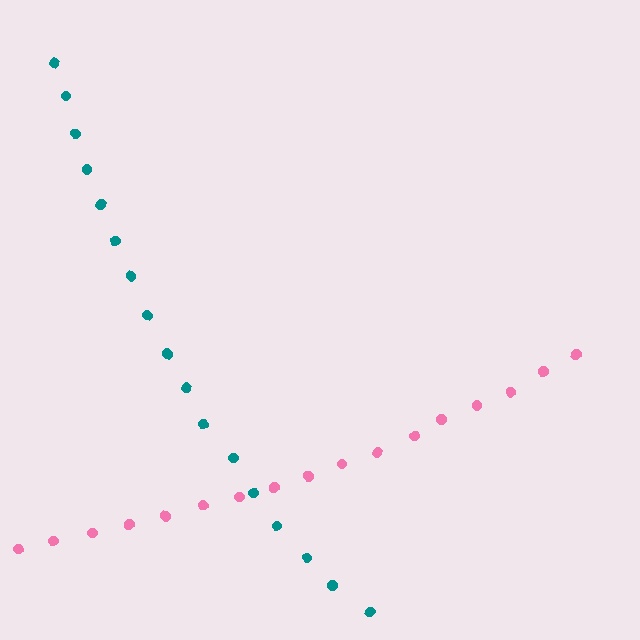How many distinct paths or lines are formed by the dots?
There are 2 distinct paths.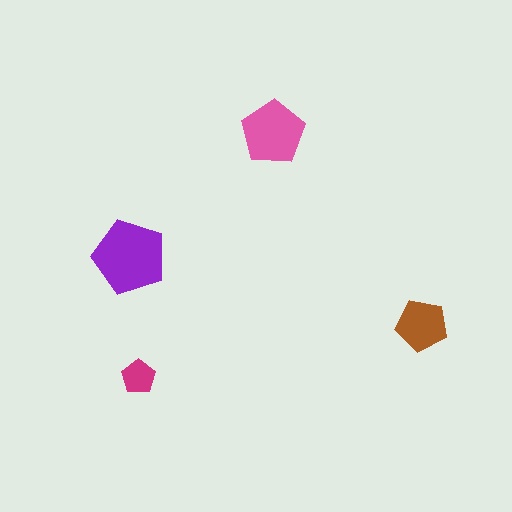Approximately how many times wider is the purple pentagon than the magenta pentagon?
About 2 times wider.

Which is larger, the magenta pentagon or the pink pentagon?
The pink one.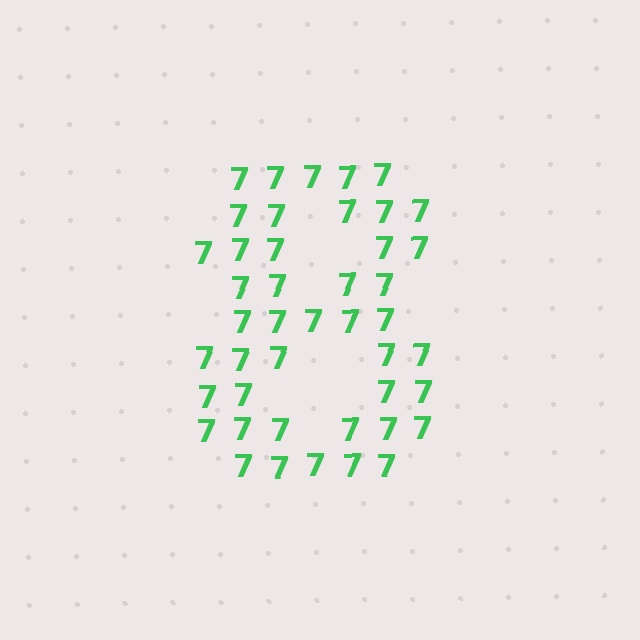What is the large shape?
The large shape is the digit 8.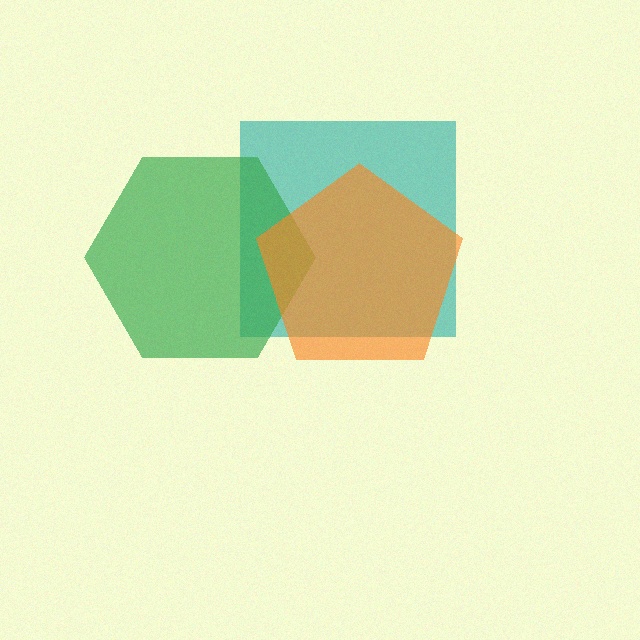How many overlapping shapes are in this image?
There are 3 overlapping shapes in the image.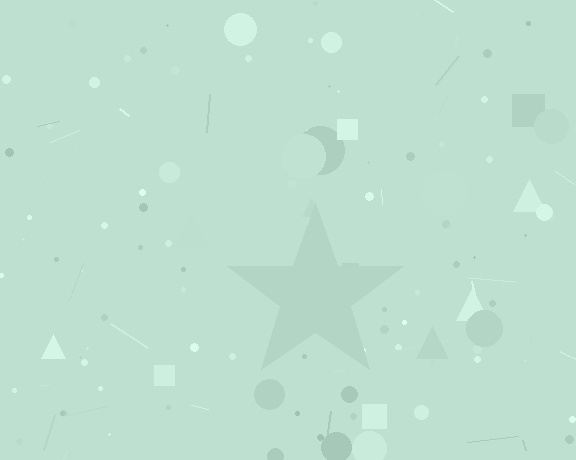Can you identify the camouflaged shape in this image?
The camouflaged shape is a star.